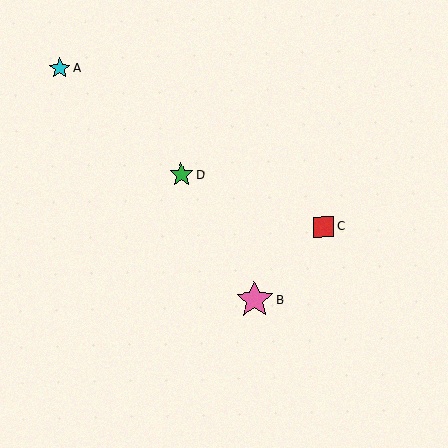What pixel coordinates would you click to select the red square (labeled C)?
Click at (324, 227) to select the red square C.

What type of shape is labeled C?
Shape C is a red square.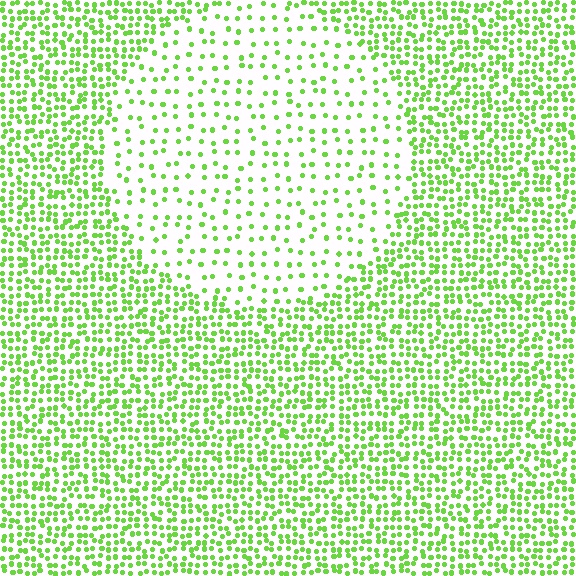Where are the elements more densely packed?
The elements are more densely packed outside the circle boundary.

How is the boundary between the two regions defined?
The boundary is defined by a change in element density (approximately 2.7x ratio). All elements are the same color, size, and shape.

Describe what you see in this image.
The image contains small lime elements arranged at two different densities. A circle-shaped region is visible where the elements are less densely packed than the surrounding area.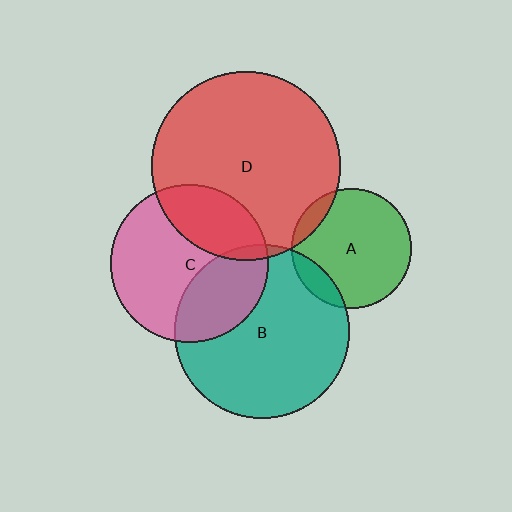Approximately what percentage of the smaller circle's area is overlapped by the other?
Approximately 10%.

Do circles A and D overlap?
Yes.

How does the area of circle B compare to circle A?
Approximately 2.1 times.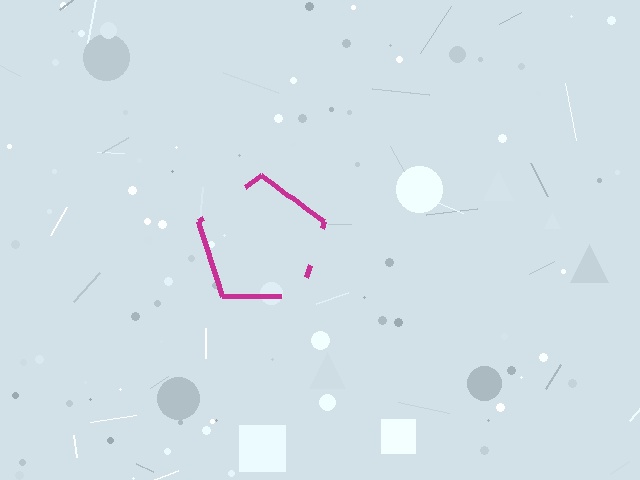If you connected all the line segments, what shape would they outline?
They would outline a pentagon.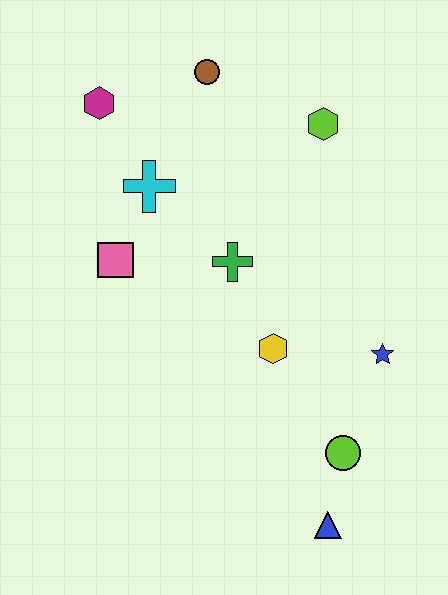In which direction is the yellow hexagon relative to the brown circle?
The yellow hexagon is below the brown circle.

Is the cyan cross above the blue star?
Yes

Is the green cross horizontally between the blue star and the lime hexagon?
No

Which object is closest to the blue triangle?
The lime circle is closest to the blue triangle.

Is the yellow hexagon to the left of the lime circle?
Yes